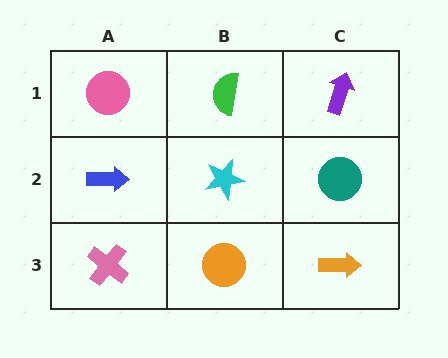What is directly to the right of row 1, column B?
A purple arrow.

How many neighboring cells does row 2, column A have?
3.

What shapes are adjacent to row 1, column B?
A cyan star (row 2, column B), a pink circle (row 1, column A), a purple arrow (row 1, column C).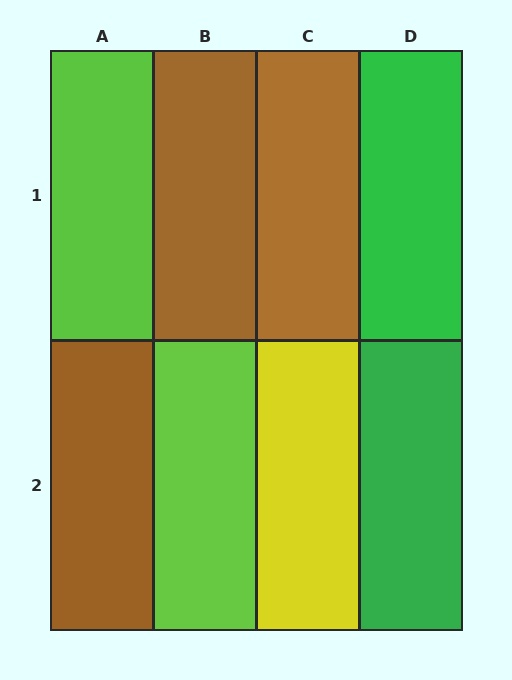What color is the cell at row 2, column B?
Lime.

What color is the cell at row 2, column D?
Green.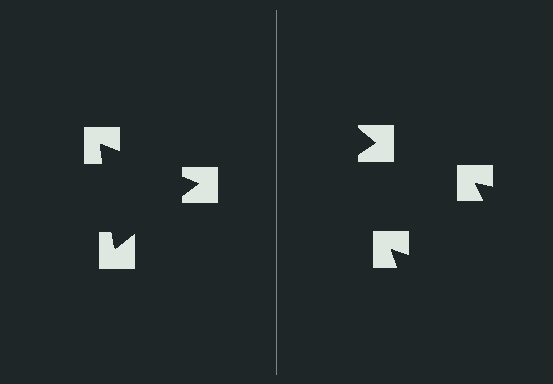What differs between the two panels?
The notched squares are positioned identically on both sides; only the wedge orientations differ. On the left they align to a triangle; on the right they are misaligned.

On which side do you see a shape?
An illusory triangle appears on the left side. On the right side the wedge cuts are rotated, so no coherent shape forms.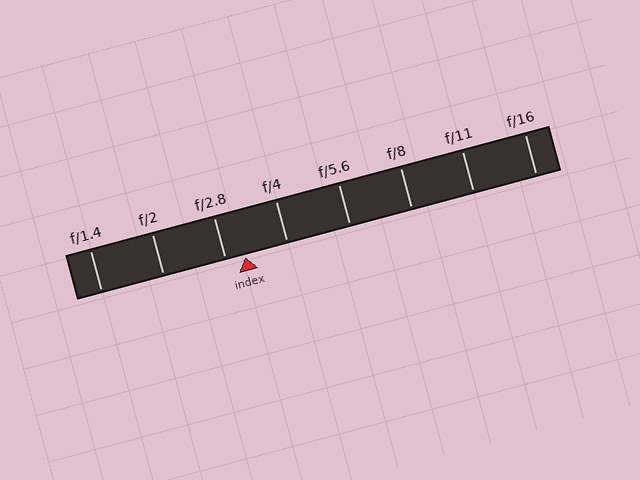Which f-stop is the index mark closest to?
The index mark is closest to f/2.8.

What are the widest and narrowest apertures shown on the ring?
The widest aperture shown is f/1.4 and the narrowest is f/16.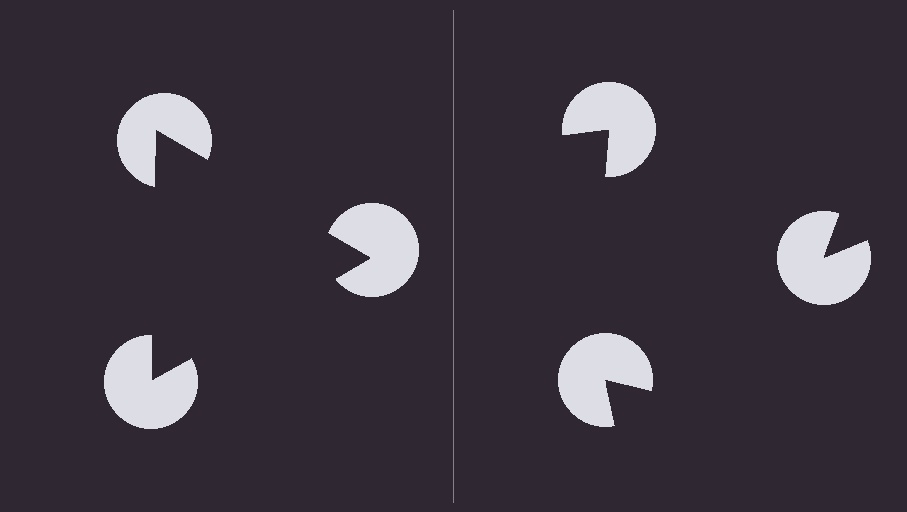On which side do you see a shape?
An illusory triangle appears on the left side. On the right side the wedge cuts are rotated, so no coherent shape forms.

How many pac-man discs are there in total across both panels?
6 — 3 on each side.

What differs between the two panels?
The pac-man discs are positioned identically on both sides; only the wedge orientations differ. On the left they align to a triangle; on the right they are misaligned.